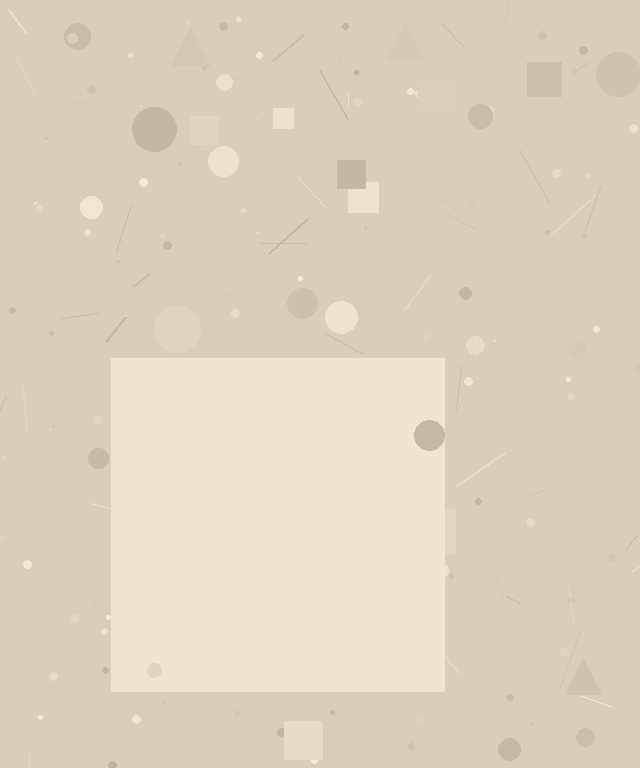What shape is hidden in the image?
A square is hidden in the image.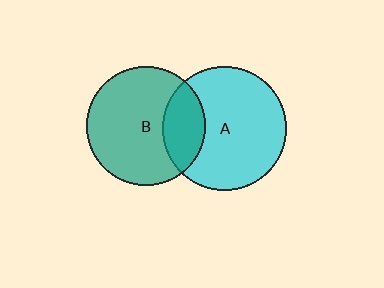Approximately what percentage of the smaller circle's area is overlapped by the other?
Approximately 25%.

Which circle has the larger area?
Circle A (cyan).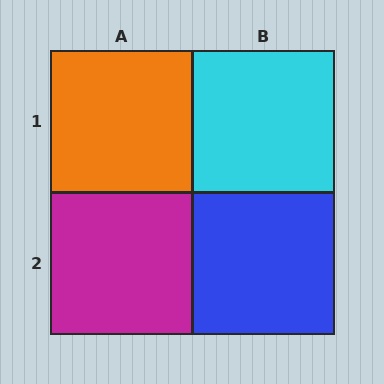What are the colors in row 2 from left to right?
Magenta, blue.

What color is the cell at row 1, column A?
Orange.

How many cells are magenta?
1 cell is magenta.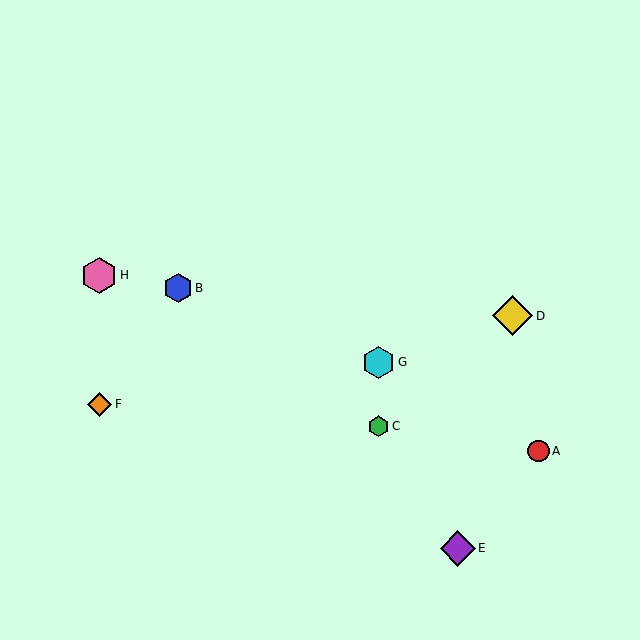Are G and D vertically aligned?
No, G is at x≈378 and D is at x≈512.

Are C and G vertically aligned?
Yes, both are at x≈378.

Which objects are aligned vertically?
Objects C, G are aligned vertically.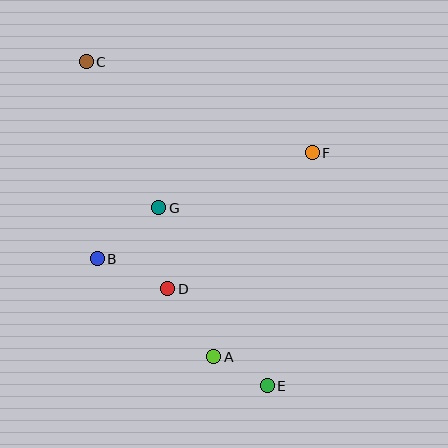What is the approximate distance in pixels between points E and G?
The distance between E and G is approximately 208 pixels.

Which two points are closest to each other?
Points A and E are closest to each other.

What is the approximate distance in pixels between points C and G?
The distance between C and G is approximately 163 pixels.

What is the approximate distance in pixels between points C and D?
The distance between C and D is approximately 241 pixels.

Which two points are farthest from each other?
Points C and E are farthest from each other.